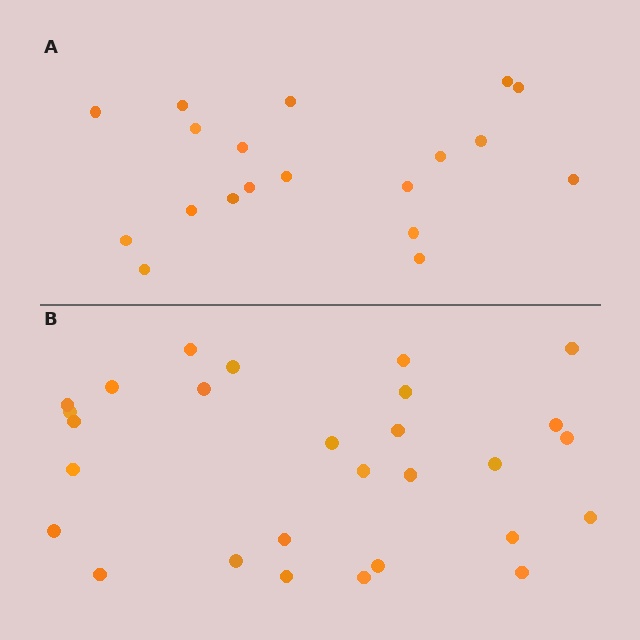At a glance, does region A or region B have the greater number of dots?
Region B (the bottom region) has more dots.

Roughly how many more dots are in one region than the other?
Region B has roughly 8 or so more dots than region A.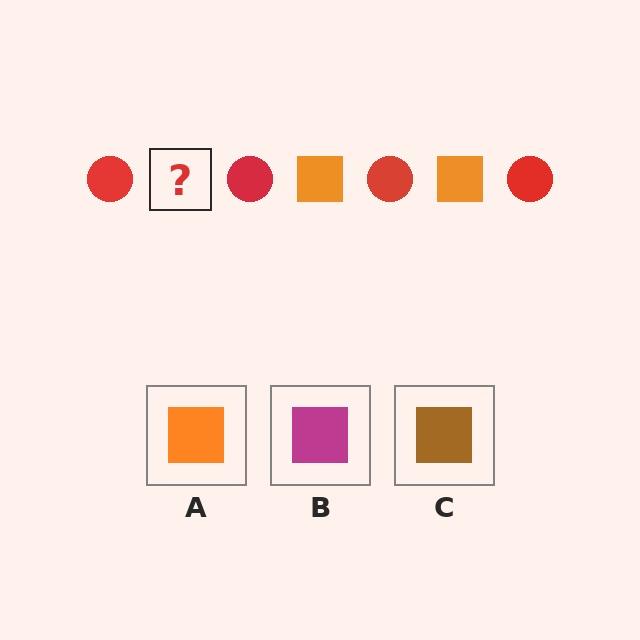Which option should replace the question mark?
Option A.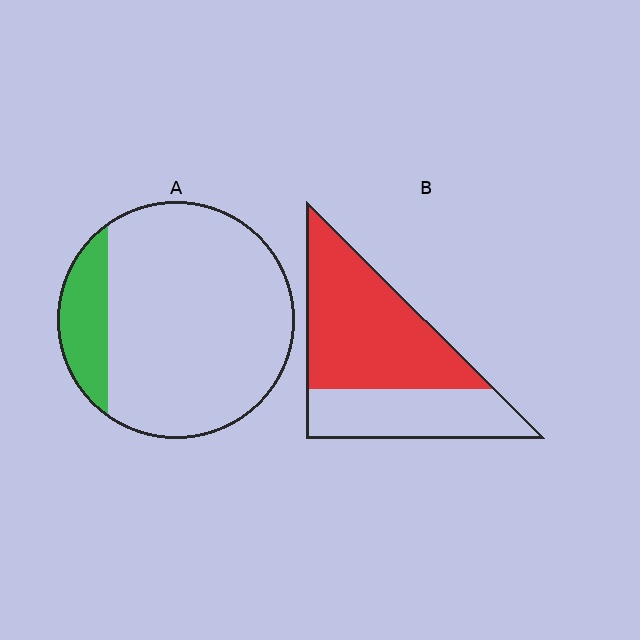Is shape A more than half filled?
No.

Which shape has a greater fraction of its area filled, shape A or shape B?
Shape B.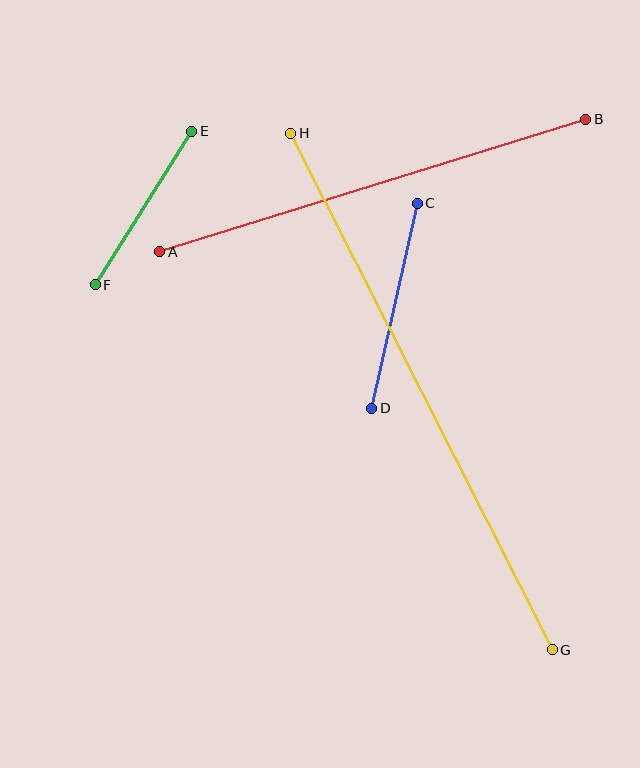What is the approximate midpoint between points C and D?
The midpoint is at approximately (395, 306) pixels.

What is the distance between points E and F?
The distance is approximately 181 pixels.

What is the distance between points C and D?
The distance is approximately 210 pixels.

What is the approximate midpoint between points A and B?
The midpoint is at approximately (373, 185) pixels.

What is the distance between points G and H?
The distance is approximately 579 pixels.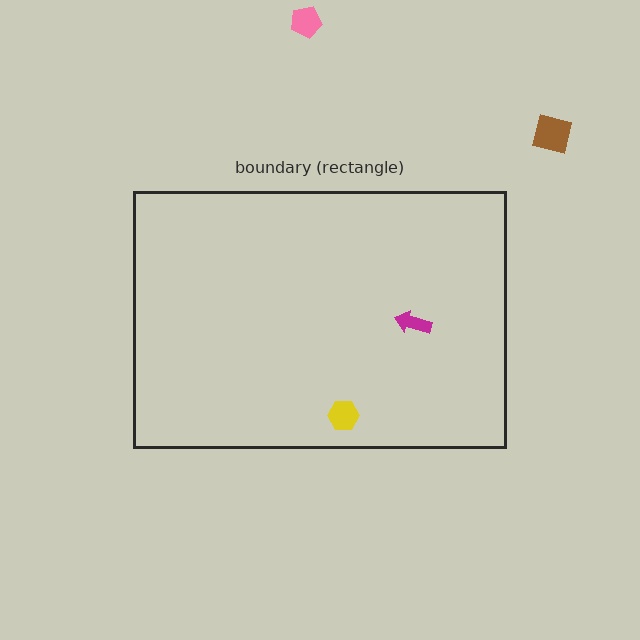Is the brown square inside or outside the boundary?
Outside.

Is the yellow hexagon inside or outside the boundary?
Inside.